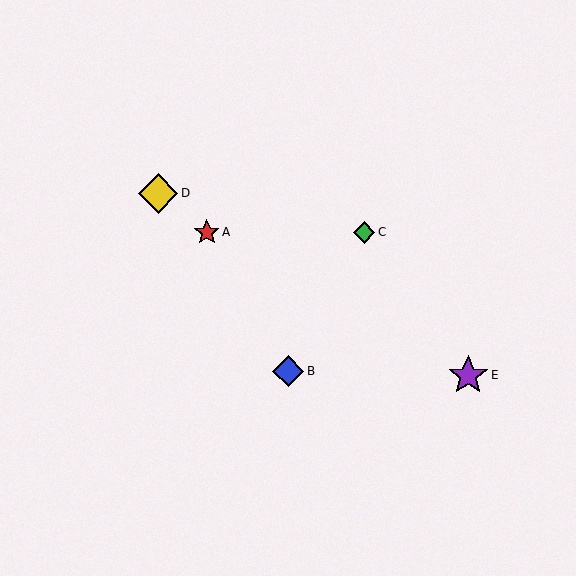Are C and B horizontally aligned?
No, C is at y≈232 and B is at y≈371.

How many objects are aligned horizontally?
2 objects (A, C) are aligned horizontally.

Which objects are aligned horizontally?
Objects A, C are aligned horizontally.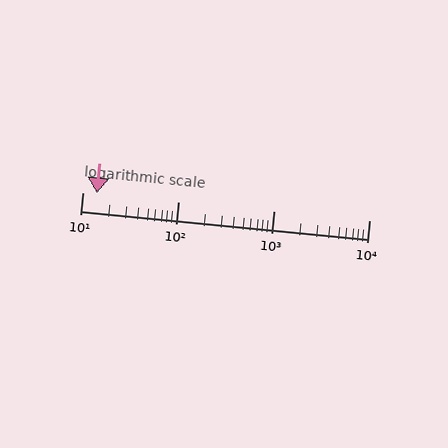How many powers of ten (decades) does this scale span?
The scale spans 3 decades, from 10 to 10000.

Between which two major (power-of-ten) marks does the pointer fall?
The pointer is between 10 and 100.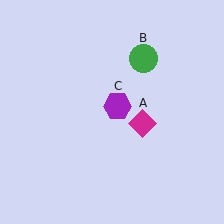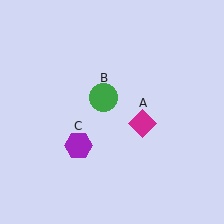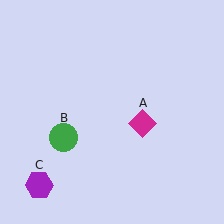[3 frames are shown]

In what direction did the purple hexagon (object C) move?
The purple hexagon (object C) moved down and to the left.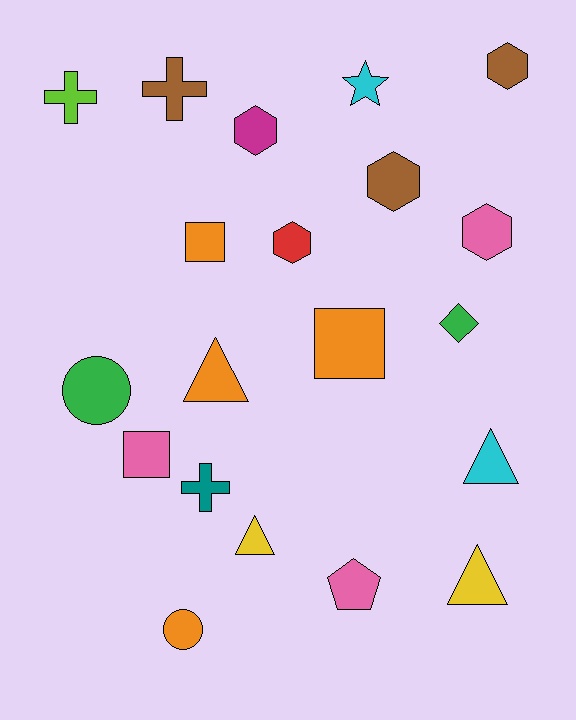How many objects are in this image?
There are 20 objects.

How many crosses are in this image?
There are 3 crosses.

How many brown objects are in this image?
There are 3 brown objects.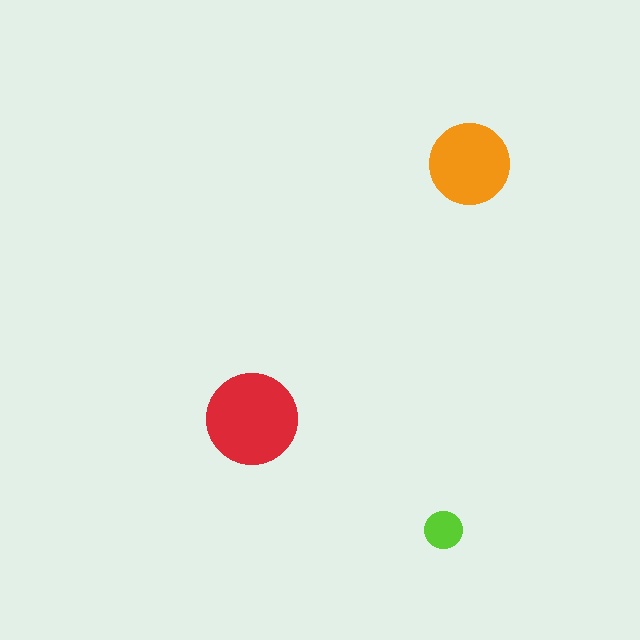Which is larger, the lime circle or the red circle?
The red one.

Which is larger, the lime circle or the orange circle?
The orange one.